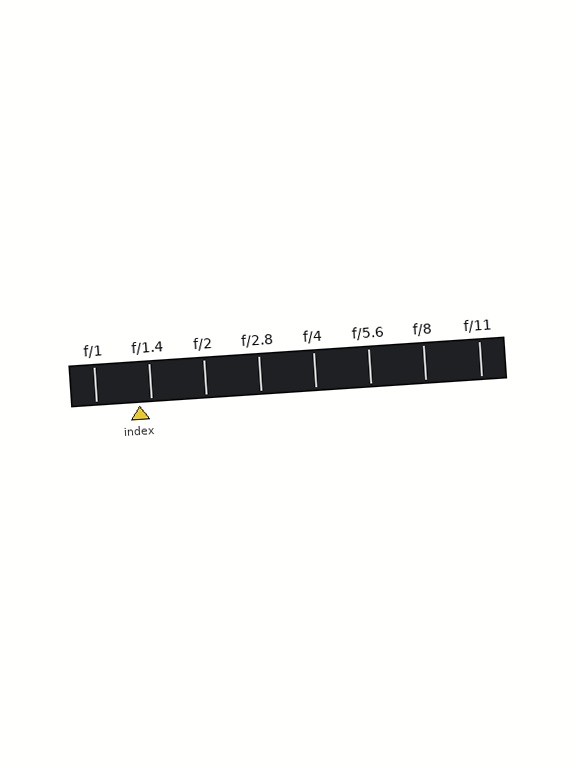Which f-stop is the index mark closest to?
The index mark is closest to f/1.4.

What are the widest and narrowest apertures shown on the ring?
The widest aperture shown is f/1 and the narrowest is f/11.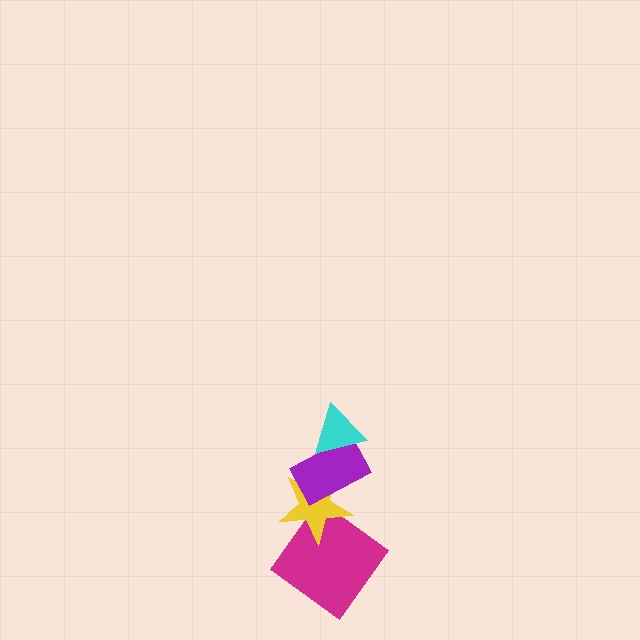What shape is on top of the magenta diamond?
The yellow star is on top of the magenta diamond.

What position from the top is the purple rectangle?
The purple rectangle is 2nd from the top.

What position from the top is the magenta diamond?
The magenta diamond is 4th from the top.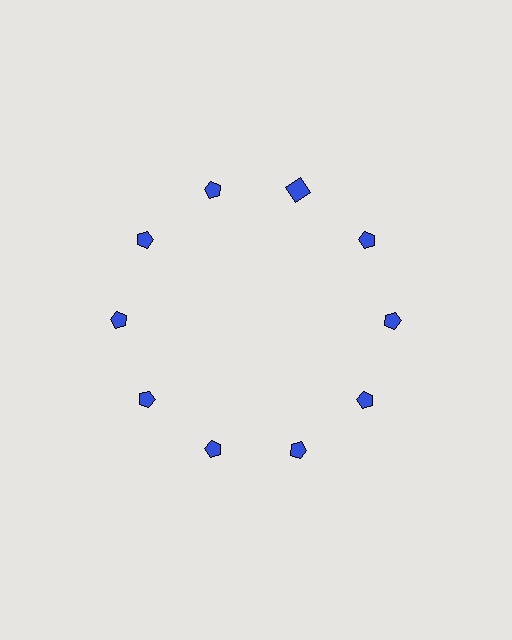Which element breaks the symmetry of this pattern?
The blue square at roughly the 1 o'clock position breaks the symmetry. All other shapes are blue pentagons.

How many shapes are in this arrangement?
There are 10 shapes arranged in a ring pattern.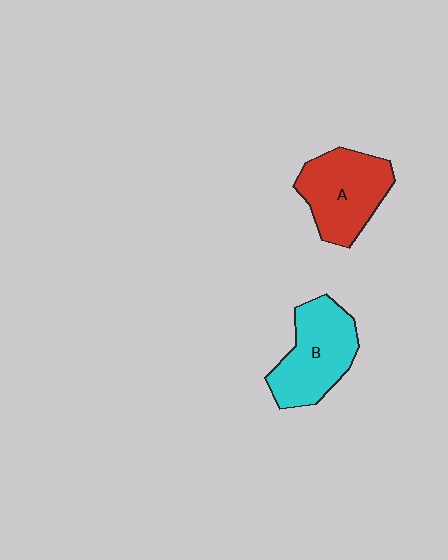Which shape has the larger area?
Shape A (red).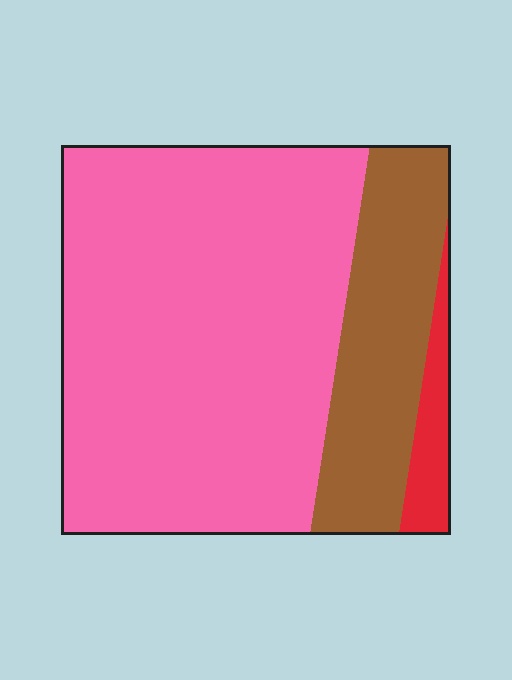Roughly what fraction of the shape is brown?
Brown takes up about one quarter (1/4) of the shape.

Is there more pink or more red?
Pink.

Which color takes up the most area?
Pink, at roughly 70%.